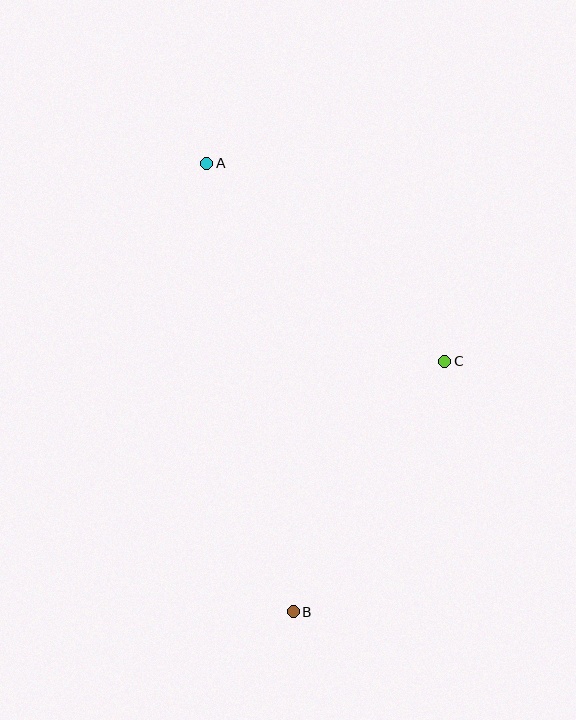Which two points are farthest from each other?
Points A and B are farthest from each other.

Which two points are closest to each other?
Points B and C are closest to each other.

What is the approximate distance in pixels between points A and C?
The distance between A and C is approximately 310 pixels.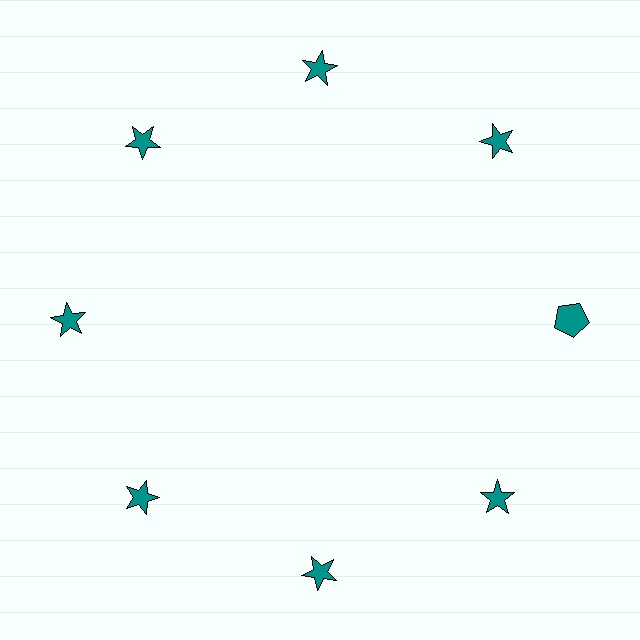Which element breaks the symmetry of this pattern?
The teal pentagon at roughly the 3 o'clock position breaks the symmetry. All other shapes are teal stars.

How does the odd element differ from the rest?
It has a different shape: pentagon instead of star.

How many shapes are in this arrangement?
There are 8 shapes arranged in a ring pattern.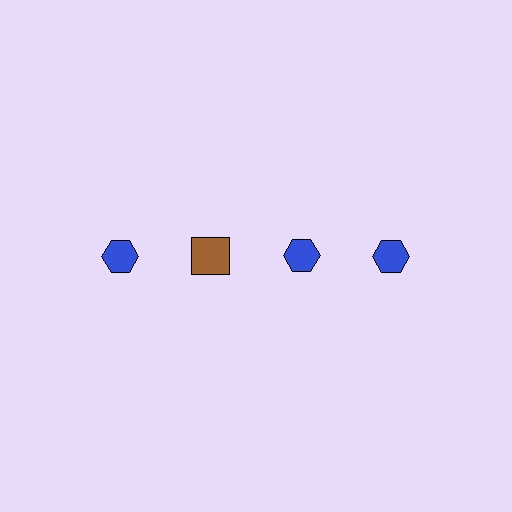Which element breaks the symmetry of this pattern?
The brown square in the top row, second from left column breaks the symmetry. All other shapes are blue hexagons.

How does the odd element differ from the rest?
It differs in both color (brown instead of blue) and shape (square instead of hexagon).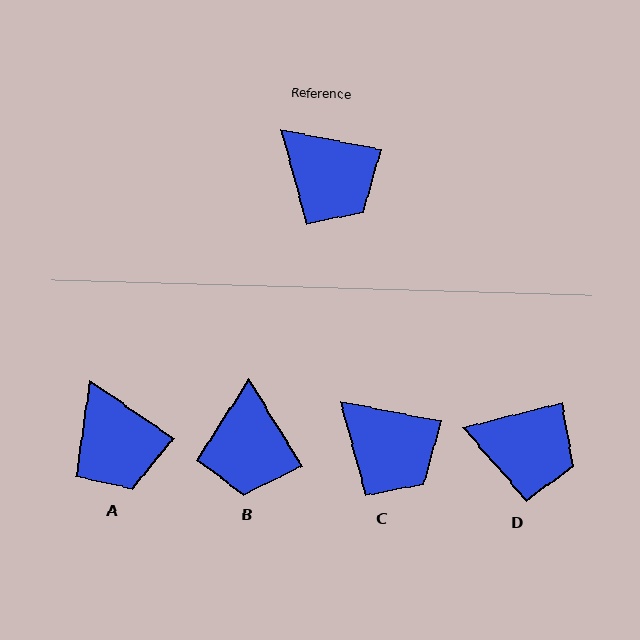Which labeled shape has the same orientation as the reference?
C.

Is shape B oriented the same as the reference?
No, it is off by about 48 degrees.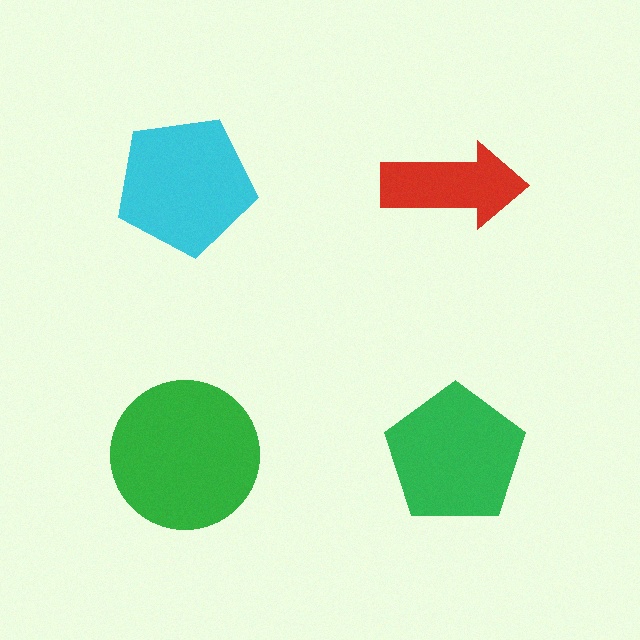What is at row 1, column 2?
A red arrow.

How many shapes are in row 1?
2 shapes.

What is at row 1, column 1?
A cyan pentagon.